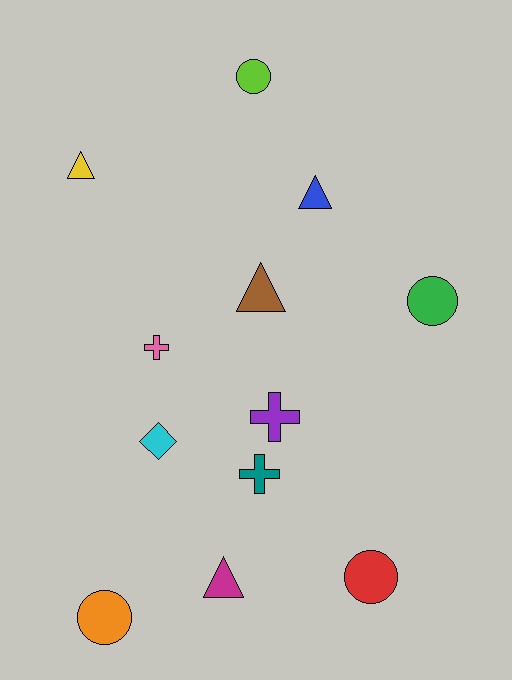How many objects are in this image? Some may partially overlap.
There are 12 objects.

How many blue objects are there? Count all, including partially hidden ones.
There is 1 blue object.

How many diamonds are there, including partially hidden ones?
There is 1 diamond.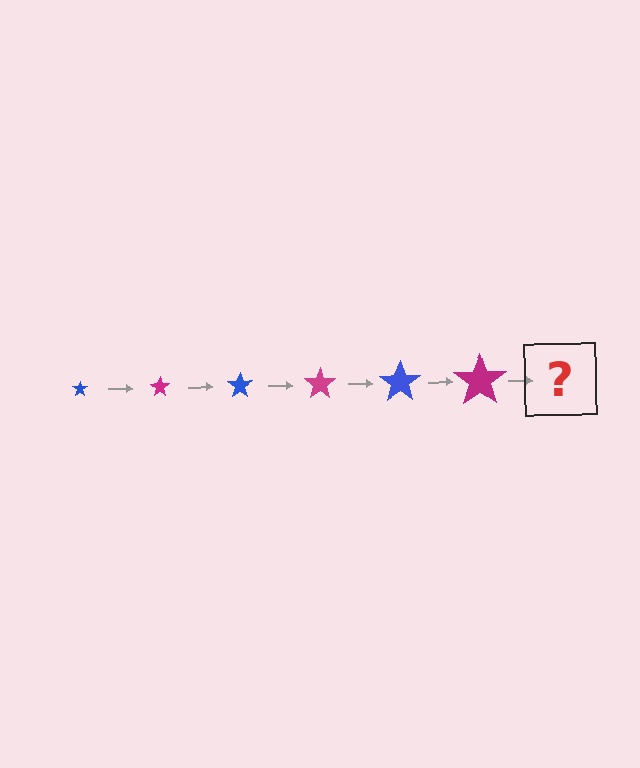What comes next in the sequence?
The next element should be a blue star, larger than the previous one.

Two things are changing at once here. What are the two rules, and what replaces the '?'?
The two rules are that the star grows larger each step and the color cycles through blue and magenta. The '?' should be a blue star, larger than the previous one.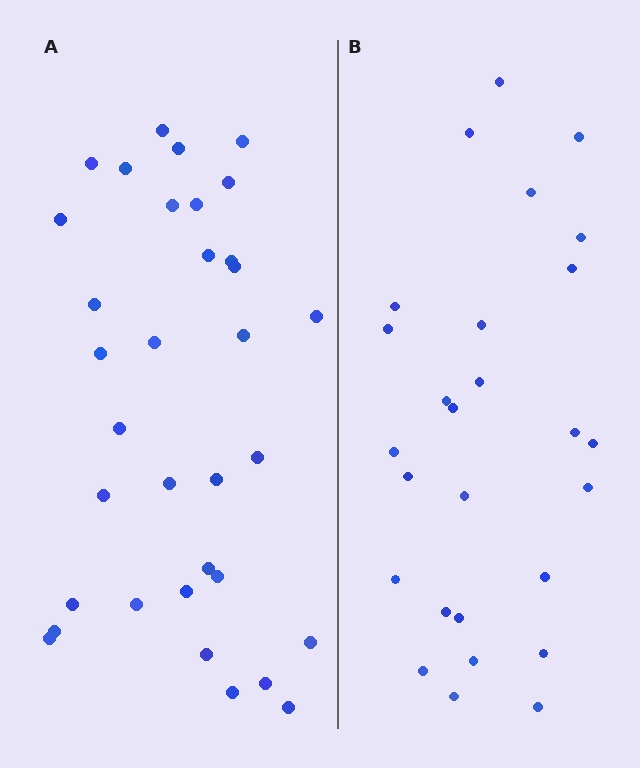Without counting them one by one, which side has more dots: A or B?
Region A (the left region) has more dots.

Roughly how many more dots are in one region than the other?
Region A has roughly 8 or so more dots than region B.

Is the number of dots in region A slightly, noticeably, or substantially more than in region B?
Region A has noticeably more, but not dramatically so. The ratio is roughly 1.3 to 1.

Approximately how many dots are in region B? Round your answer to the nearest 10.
About 30 dots. (The exact count is 27, which rounds to 30.)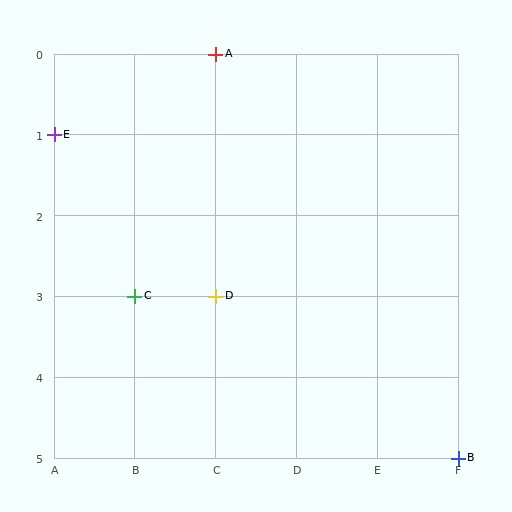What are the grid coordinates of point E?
Point E is at grid coordinates (A, 1).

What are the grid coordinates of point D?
Point D is at grid coordinates (C, 3).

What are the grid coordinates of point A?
Point A is at grid coordinates (C, 0).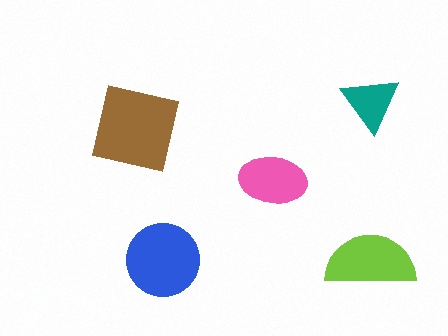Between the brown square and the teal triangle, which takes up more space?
The brown square.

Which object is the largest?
The brown square.